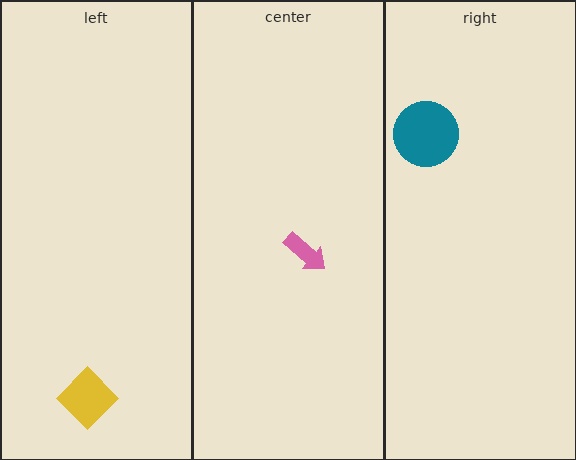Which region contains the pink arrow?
The center region.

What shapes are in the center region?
The pink arrow.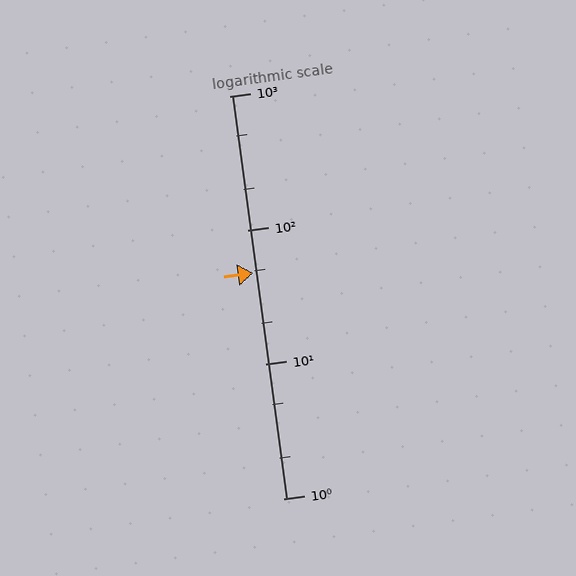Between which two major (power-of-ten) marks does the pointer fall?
The pointer is between 10 and 100.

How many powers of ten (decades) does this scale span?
The scale spans 3 decades, from 1 to 1000.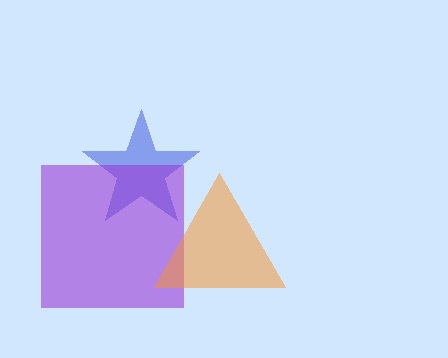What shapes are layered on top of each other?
The layered shapes are: a blue star, a purple square, an orange triangle.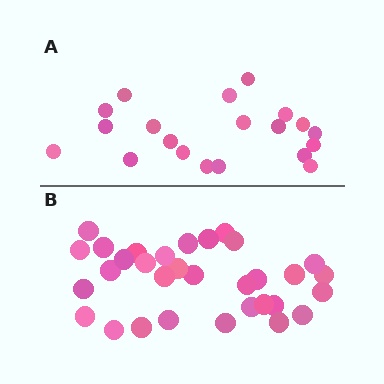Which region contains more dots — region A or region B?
Region B (the bottom region) has more dots.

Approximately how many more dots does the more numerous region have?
Region B has roughly 12 or so more dots than region A.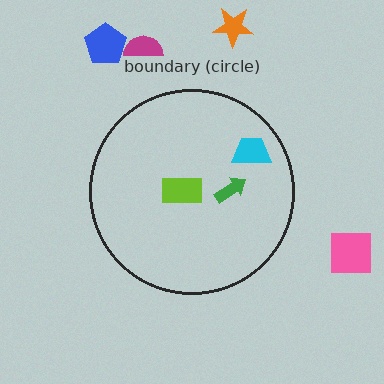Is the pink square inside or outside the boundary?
Outside.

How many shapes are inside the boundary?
3 inside, 4 outside.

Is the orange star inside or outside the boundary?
Outside.